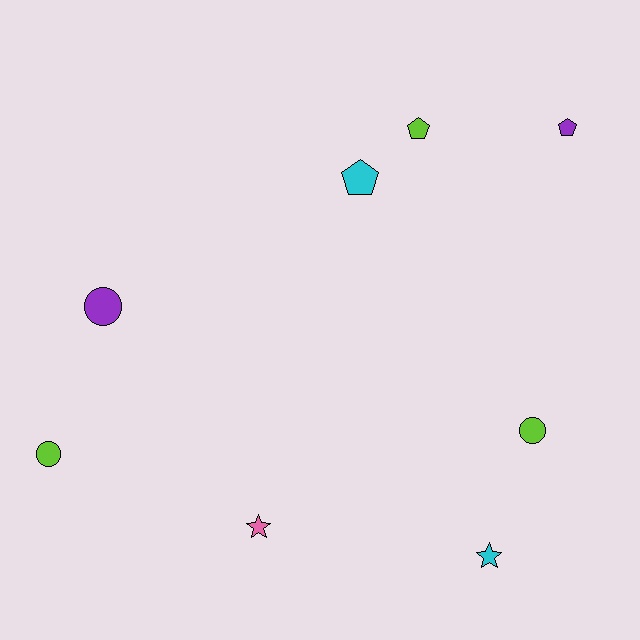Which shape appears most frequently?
Pentagon, with 3 objects.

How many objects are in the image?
There are 8 objects.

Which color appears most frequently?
Lime, with 3 objects.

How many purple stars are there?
There are no purple stars.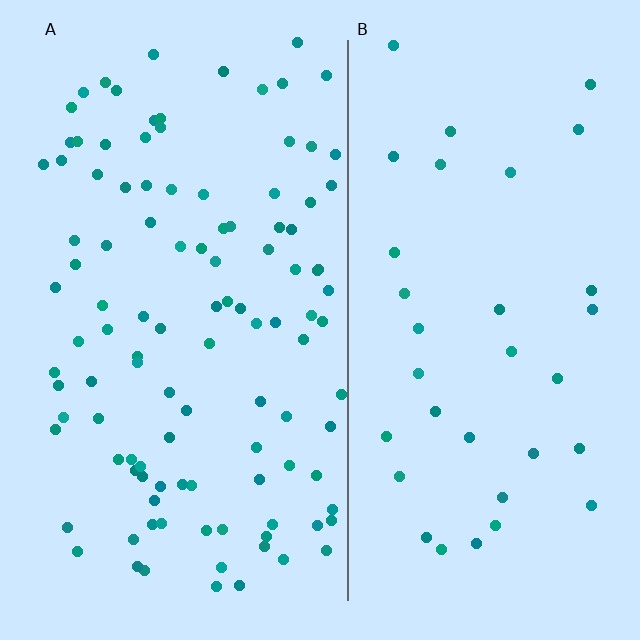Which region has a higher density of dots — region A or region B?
A (the left).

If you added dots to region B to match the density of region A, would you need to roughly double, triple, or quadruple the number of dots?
Approximately triple.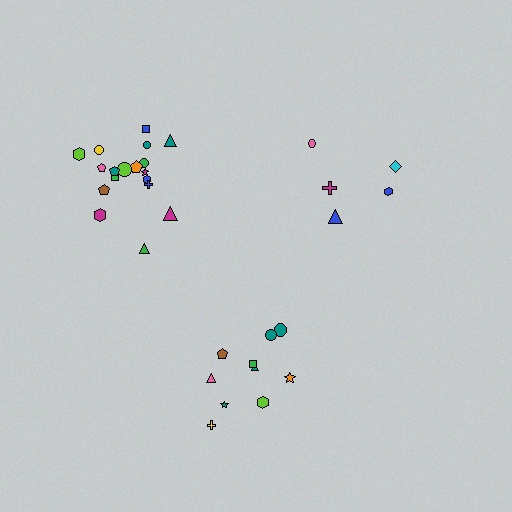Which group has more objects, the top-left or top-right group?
The top-left group.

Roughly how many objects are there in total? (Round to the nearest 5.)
Roughly 35 objects in total.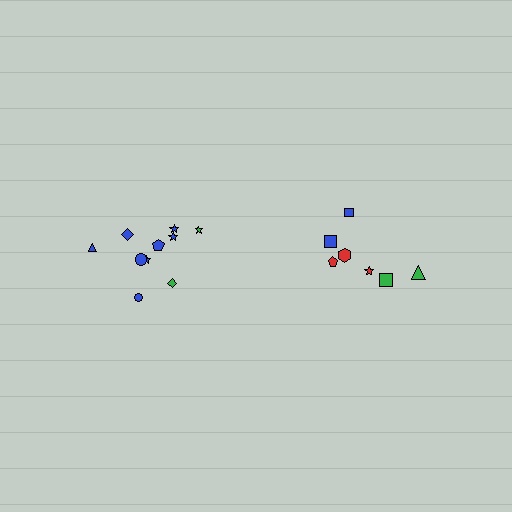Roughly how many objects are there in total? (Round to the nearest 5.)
Roughly 15 objects in total.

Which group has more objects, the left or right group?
The left group.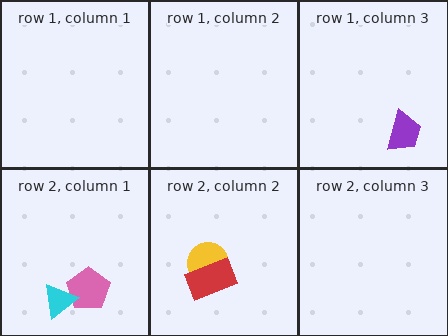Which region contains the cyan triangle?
The row 2, column 1 region.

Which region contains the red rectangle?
The row 2, column 2 region.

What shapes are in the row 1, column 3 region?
The purple trapezoid.